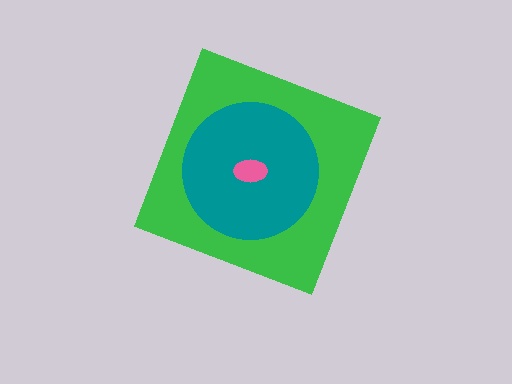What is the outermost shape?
The green diamond.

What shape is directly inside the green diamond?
The teal circle.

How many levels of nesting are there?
3.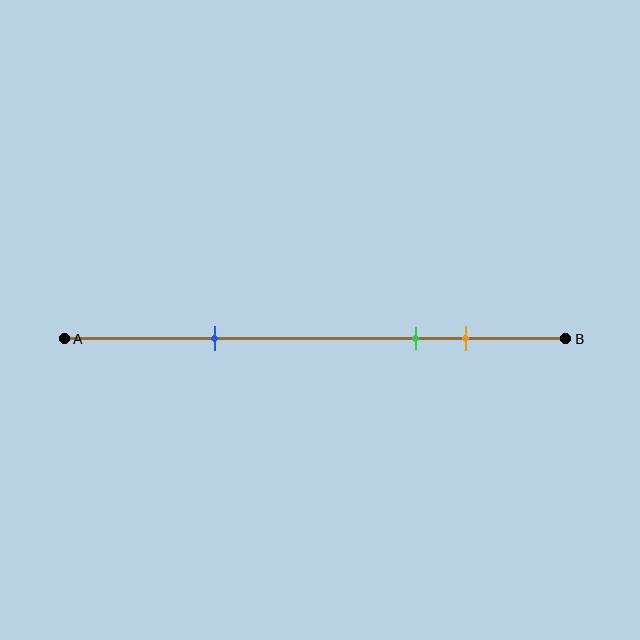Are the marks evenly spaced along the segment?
No, the marks are not evenly spaced.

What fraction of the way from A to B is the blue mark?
The blue mark is approximately 30% (0.3) of the way from A to B.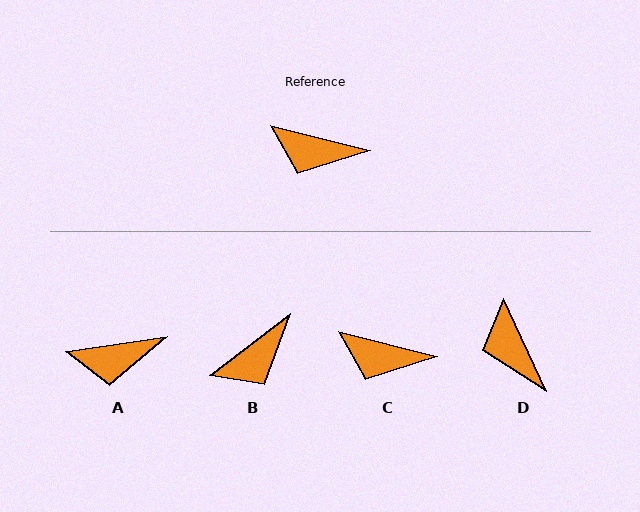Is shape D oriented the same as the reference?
No, it is off by about 51 degrees.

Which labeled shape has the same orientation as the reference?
C.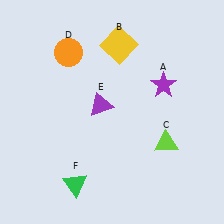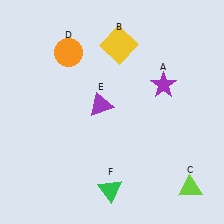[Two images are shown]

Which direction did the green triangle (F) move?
The green triangle (F) moved right.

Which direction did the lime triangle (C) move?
The lime triangle (C) moved down.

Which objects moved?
The objects that moved are: the lime triangle (C), the green triangle (F).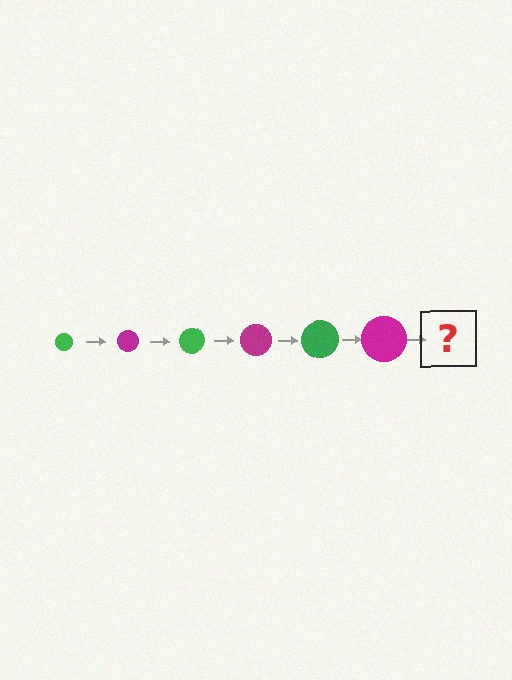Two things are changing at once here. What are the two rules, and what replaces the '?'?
The two rules are that the circle grows larger each step and the color cycles through green and magenta. The '?' should be a green circle, larger than the previous one.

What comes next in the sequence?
The next element should be a green circle, larger than the previous one.